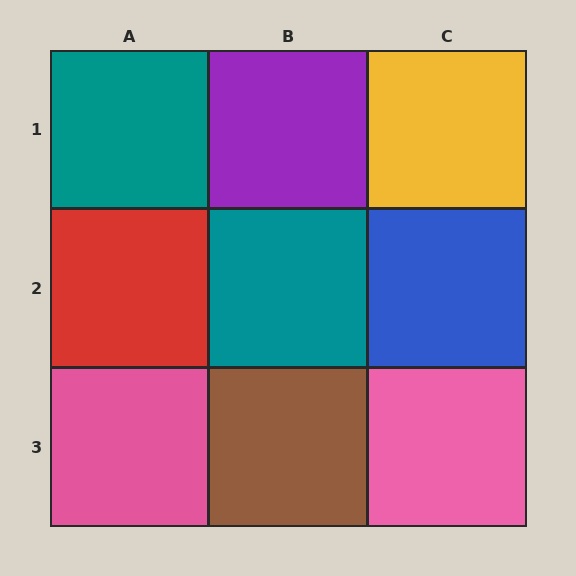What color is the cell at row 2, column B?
Teal.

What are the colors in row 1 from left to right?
Teal, purple, yellow.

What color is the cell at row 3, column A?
Pink.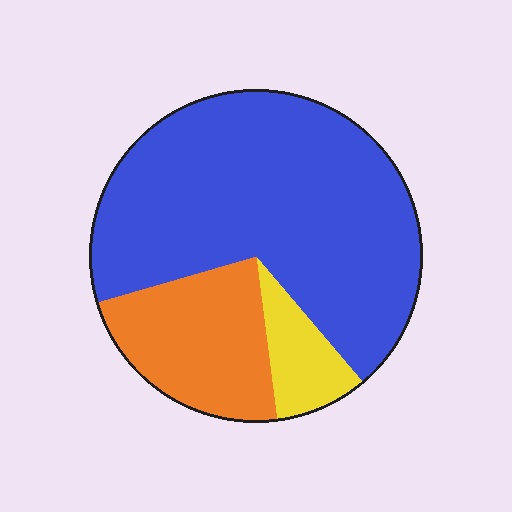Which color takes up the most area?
Blue, at roughly 70%.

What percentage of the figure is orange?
Orange covers roughly 25% of the figure.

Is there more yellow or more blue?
Blue.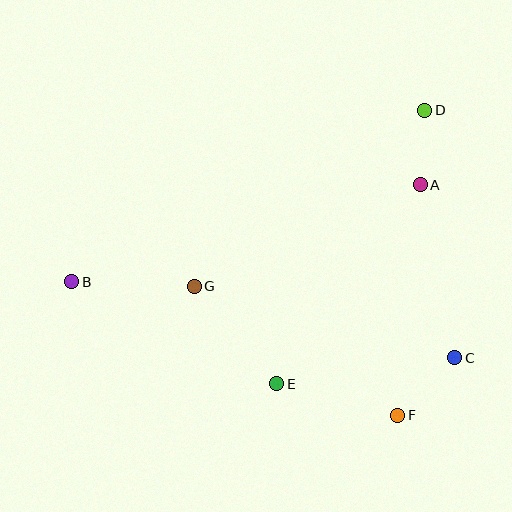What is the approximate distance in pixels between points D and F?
The distance between D and F is approximately 306 pixels.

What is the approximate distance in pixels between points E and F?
The distance between E and F is approximately 125 pixels.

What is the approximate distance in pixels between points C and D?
The distance between C and D is approximately 250 pixels.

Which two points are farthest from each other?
Points B and D are farthest from each other.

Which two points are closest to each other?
Points A and D are closest to each other.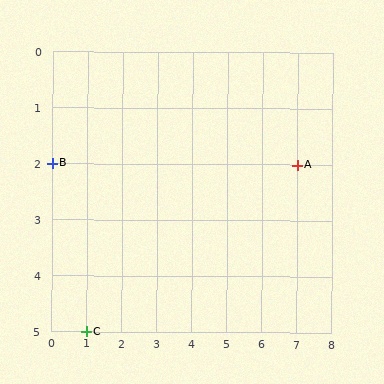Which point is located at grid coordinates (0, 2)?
Point B is at (0, 2).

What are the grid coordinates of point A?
Point A is at grid coordinates (7, 2).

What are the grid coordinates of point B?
Point B is at grid coordinates (0, 2).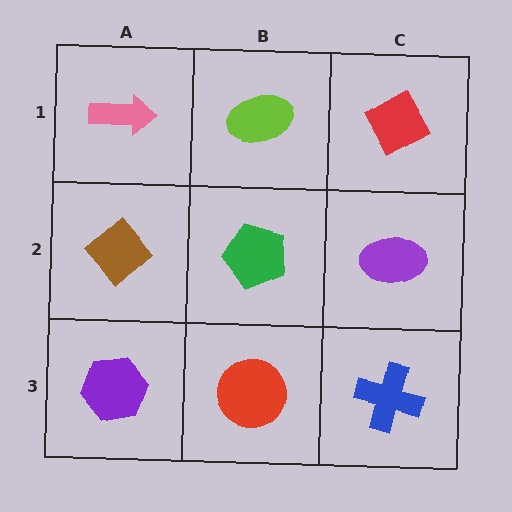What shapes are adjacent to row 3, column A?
A brown diamond (row 2, column A), a red circle (row 3, column B).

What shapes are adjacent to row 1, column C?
A purple ellipse (row 2, column C), a lime ellipse (row 1, column B).